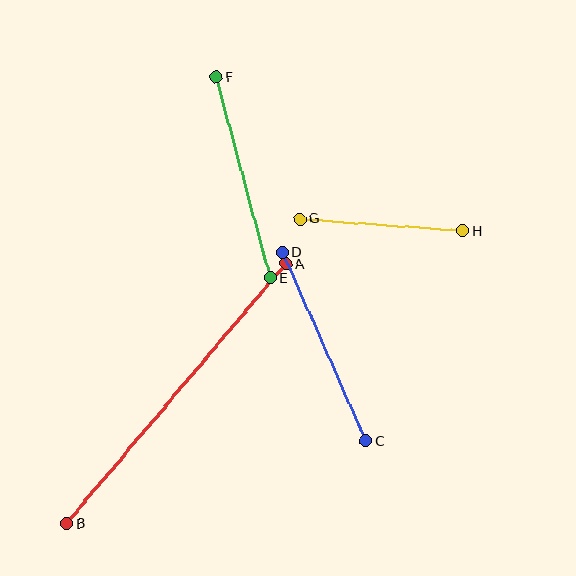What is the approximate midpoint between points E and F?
The midpoint is at approximately (243, 178) pixels.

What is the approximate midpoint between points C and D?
The midpoint is at approximately (324, 347) pixels.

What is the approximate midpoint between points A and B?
The midpoint is at approximately (176, 394) pixels.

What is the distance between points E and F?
The distance is approximately 208 pixels.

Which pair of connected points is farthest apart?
Points A and B are farthest apart.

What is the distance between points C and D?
The distance is approximately 207 pixels.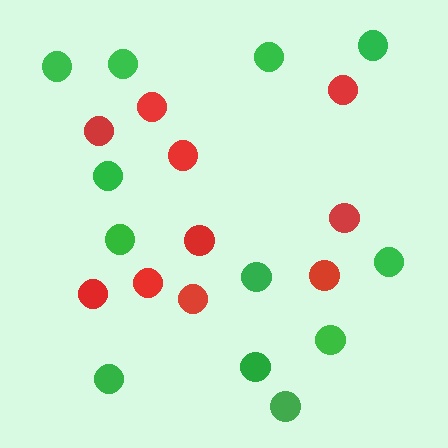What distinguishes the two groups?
There are 2 groups: one group of red circles (10) and one group of green circles (12).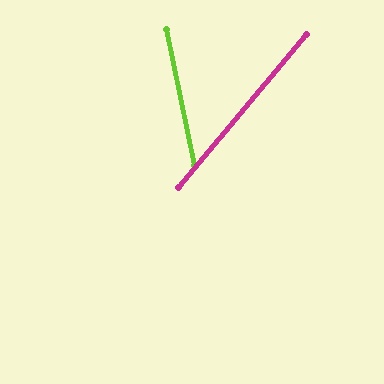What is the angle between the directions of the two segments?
Approximately 52 degrees.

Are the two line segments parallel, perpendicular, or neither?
Neither parallel nor perpendicular — they differ by about 52°.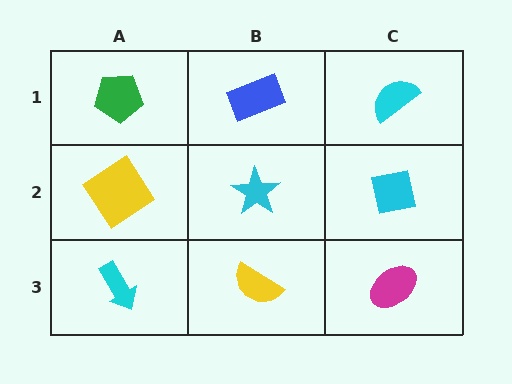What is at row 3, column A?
A cyan arrow.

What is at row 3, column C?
A magenta ellipse.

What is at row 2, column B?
A cyan star.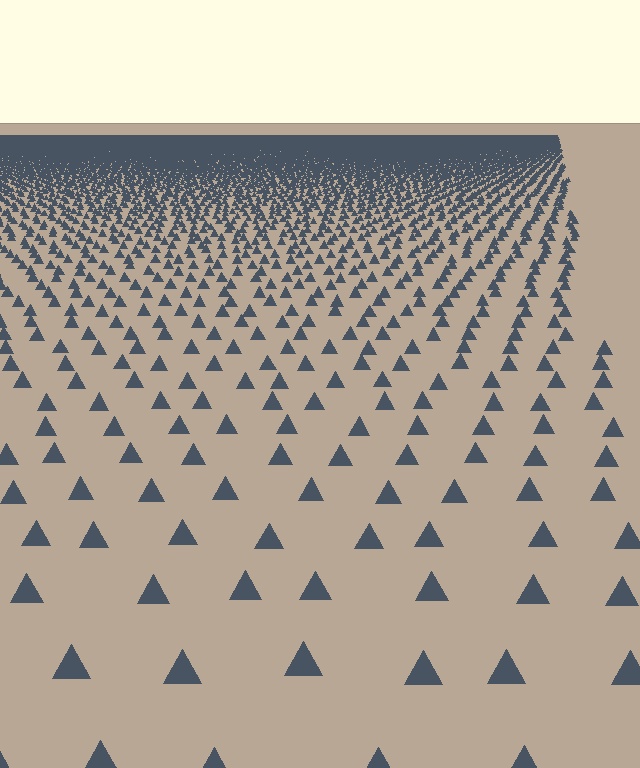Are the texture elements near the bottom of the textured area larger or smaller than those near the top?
Larger. Near the bottom, elements are closer to the viewer and appear at a bigger on-screen size.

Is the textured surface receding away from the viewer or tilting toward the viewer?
The surface is receding away from the viewer. Texture elements get smaller and denser toward the top.